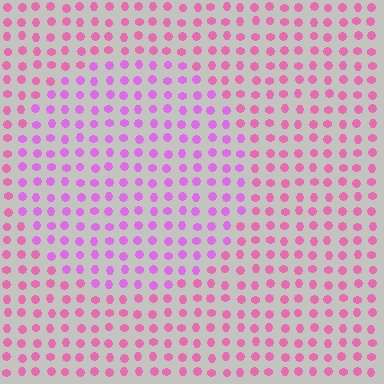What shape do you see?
I see a circle.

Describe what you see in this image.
The image is filled with small pink elements in a uniform arrangement. A circle-shaped region is visible where the elements are tinted to a slightly different hue, forming a subtle color boundary.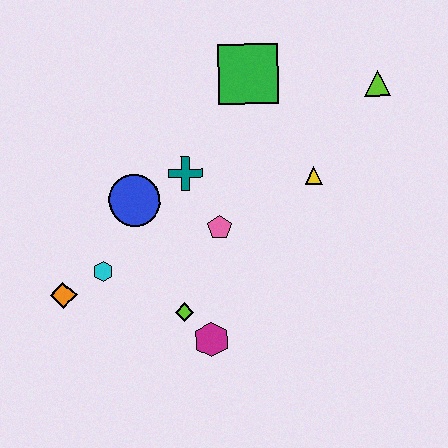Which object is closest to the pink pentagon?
The teal cross is closest to the pink pentagon.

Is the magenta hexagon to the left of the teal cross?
No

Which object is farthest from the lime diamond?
The lime triangle is farthest from the lime diamond.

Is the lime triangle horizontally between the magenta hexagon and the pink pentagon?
No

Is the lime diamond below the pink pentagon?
Yes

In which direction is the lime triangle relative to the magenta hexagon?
The lime triangle is above the magenta hexagon.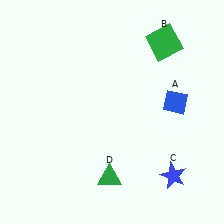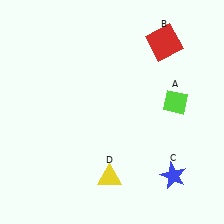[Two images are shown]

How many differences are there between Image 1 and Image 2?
There are 3 differences between the two images.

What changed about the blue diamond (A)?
In Image 1, A is blue. In Image 2, it changed to lime.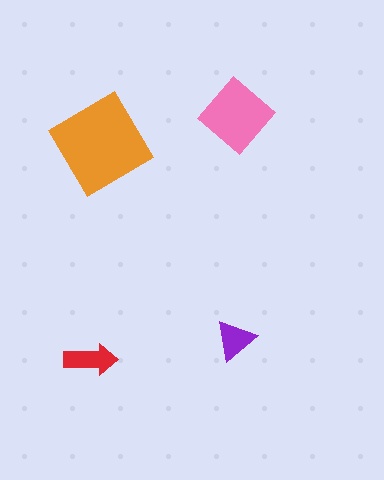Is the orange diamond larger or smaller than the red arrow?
Larger.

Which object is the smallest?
The purple triangle.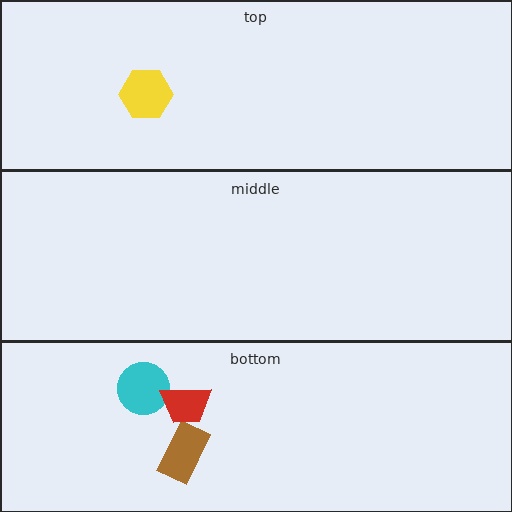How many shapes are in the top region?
1.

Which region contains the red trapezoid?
The bottom region.